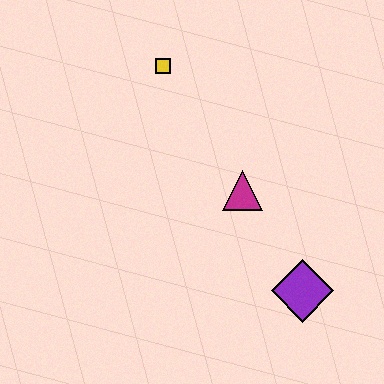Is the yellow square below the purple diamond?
No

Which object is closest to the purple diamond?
The magenta triangle is closest to the purple diamond.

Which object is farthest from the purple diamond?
The yellow square is farthest from the purple diamond.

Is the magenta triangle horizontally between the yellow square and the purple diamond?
Yes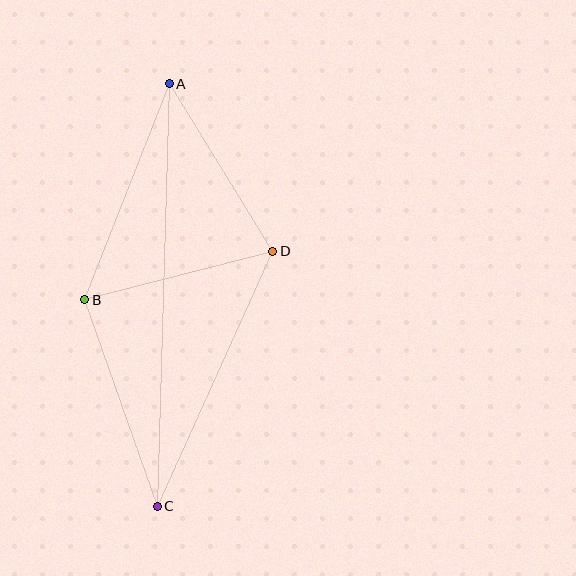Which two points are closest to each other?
Points B and D are closest to each other.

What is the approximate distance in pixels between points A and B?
The distance between A and B is approximately 232 pixels.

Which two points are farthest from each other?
Points A and C are farthest from each other.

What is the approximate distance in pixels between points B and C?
The distance between B and C is approximately 219 pixels.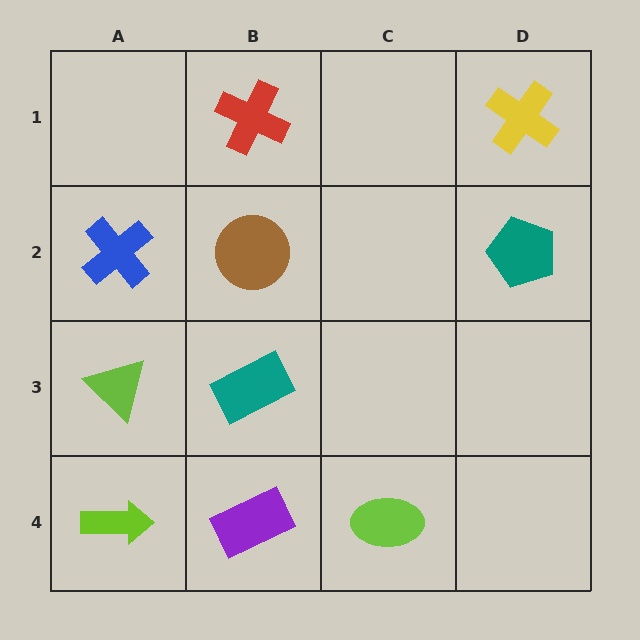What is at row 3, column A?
A lime triangle.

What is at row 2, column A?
A blue cross.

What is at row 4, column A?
A lime arrow.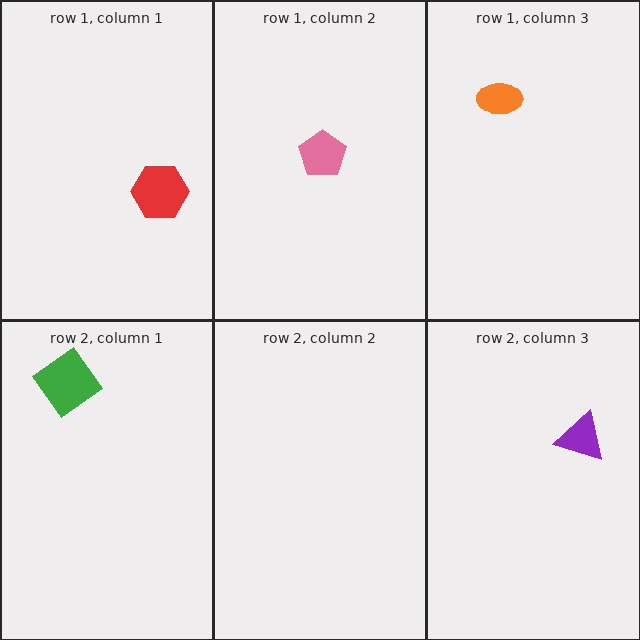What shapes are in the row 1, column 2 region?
The pink pentagon.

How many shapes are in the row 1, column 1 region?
1.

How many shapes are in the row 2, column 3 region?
1.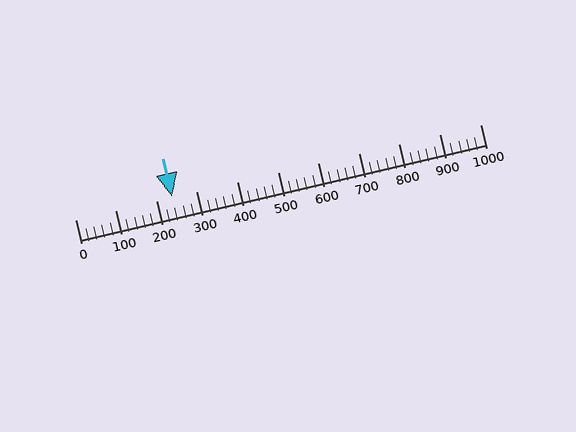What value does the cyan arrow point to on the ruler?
The cyan arrow points to approximately 240.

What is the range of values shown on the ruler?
The ruler shows values from 0 to 1000.